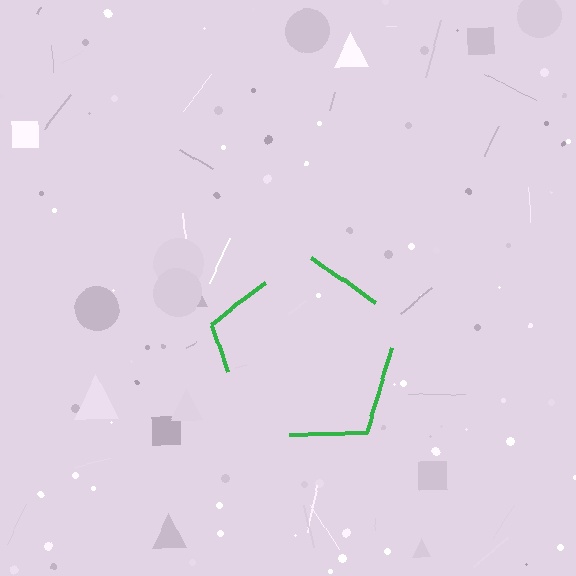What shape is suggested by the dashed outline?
The dashed outline suggests a pentagon.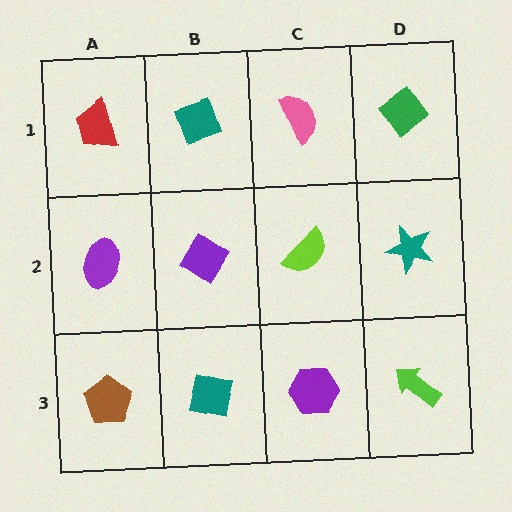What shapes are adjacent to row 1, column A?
A purple ellipse (row 2, column A), a teal diamond (row 1, column B).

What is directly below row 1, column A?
A purple ellipse.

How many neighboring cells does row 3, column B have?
3.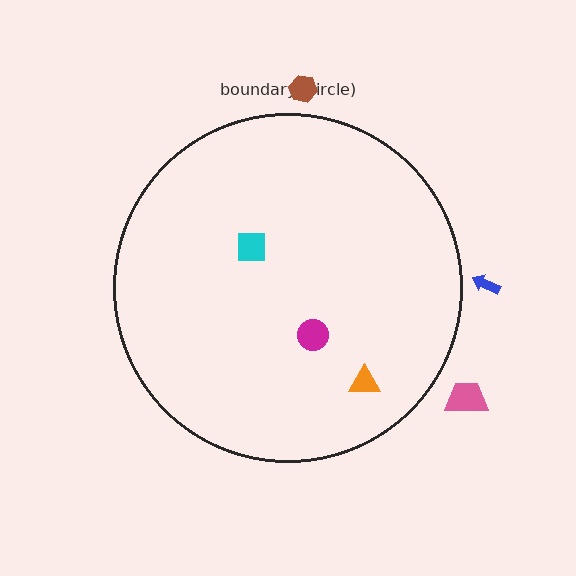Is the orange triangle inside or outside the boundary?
Inside.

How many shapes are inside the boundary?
3 inside, 3 outside.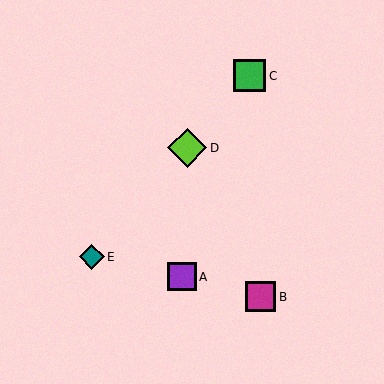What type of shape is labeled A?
Shape A is a purple square.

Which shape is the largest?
The lime diamond (labeled D) is the largest.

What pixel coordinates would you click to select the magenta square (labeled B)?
Click at (261, 297) to select the magenta square B.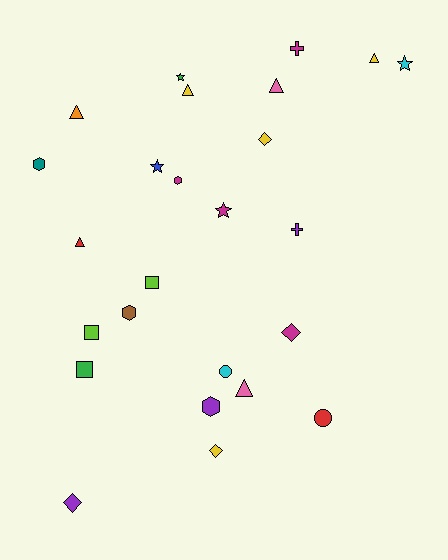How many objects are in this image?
There are 25 objects.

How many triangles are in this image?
There are 6 triangles.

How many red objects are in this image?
There are 2 red objects.